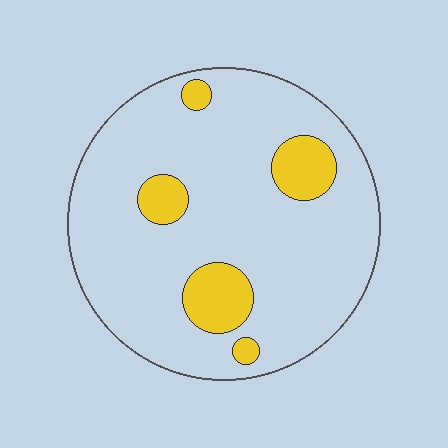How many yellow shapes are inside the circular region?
5.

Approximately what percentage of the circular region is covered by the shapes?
Approximately 15%.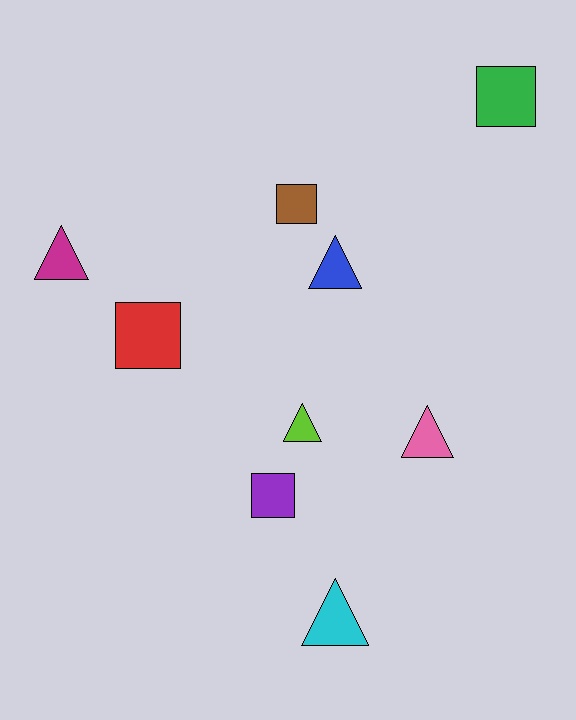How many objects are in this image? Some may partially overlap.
There are 9 objects.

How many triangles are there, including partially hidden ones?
There are 5 triangles.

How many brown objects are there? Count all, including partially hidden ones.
There is 1 brown object.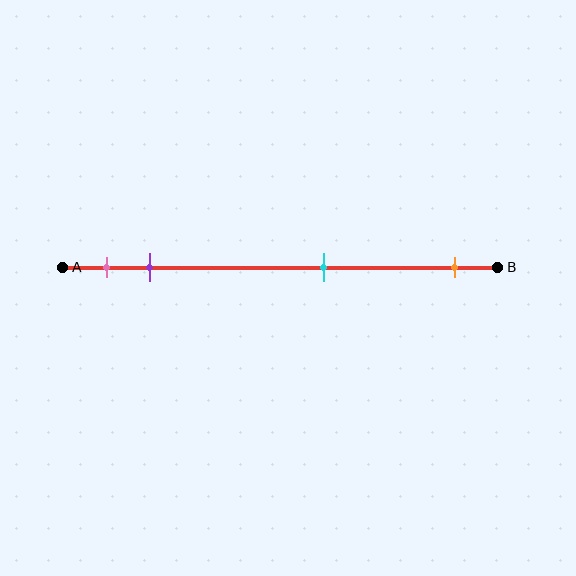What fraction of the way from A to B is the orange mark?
The orange mark is approximately 90% (0.9) of the way from A to B.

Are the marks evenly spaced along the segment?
No, the marks are not evenly spaced.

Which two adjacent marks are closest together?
The pink and purple marks are the closest adjacent pair.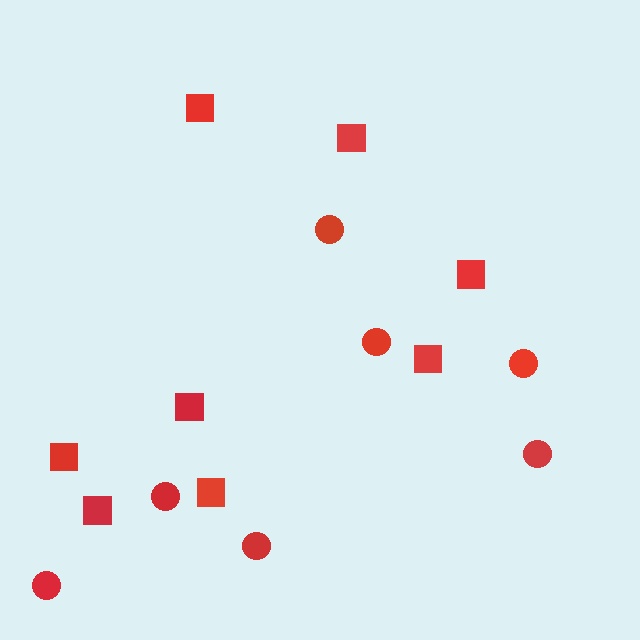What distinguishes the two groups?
There are 2 groups: one group of squares (8) and one group of circles (7).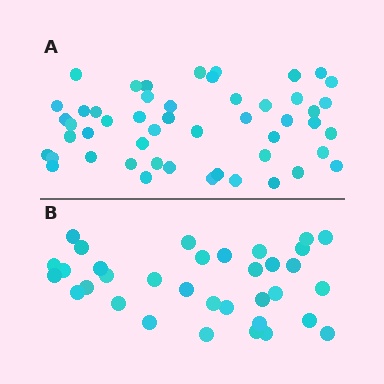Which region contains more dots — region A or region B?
Region A (the top region) has more dots.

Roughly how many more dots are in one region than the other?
Region A has approximately 15 more dots than region B.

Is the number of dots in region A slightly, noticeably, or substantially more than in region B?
Region A has substantially more. The ratio is roughly 1.5 to 1.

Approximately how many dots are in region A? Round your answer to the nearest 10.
About 50 dots.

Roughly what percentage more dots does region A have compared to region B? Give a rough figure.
About 45% more.